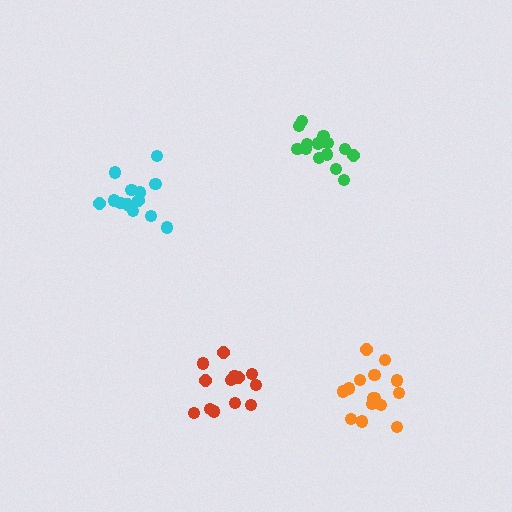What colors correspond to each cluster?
The clusters are colored: green, orange, cyan, red.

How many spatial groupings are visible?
There are 4 spatial groupings.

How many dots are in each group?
Group 1: 14 dots, Group 2: 15 dots, Group 3: 13 dots, Group 4: 13 dots (55 total).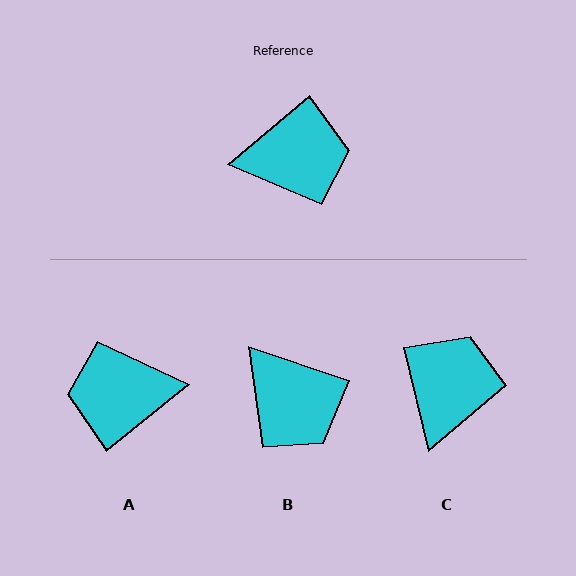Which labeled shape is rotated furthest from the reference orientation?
A, about 178 degrees away.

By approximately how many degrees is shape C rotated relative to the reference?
Approximately 63 degrees counter-clockwise.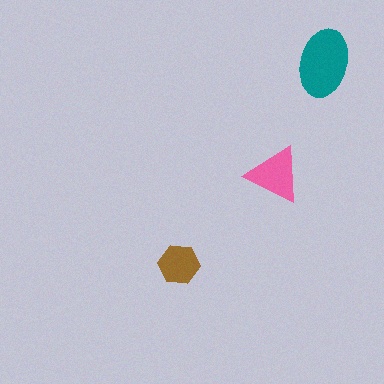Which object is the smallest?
The brown hexagon.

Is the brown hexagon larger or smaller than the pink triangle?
Smaller.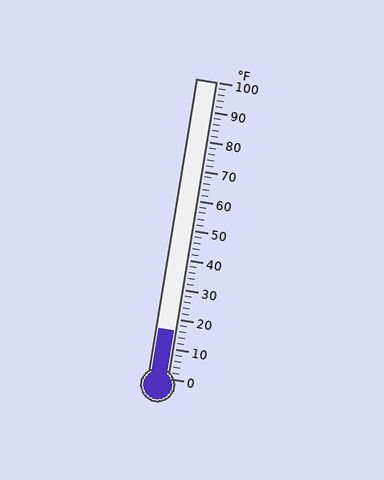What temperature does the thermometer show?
The thermometer shows approximately 16°F.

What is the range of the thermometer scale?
The thermometer scale ranges from 0°F to 100°F.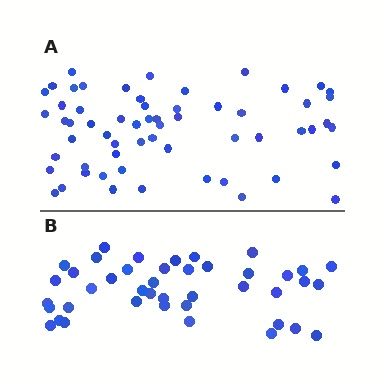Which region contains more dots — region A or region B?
Region A (the top region) has more dots.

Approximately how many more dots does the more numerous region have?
Region A has approximately 20 more dots than region B.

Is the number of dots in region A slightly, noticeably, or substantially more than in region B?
Region A has noticeably more, but not dramatically so. The ratio is roughly 1.4 to 1.